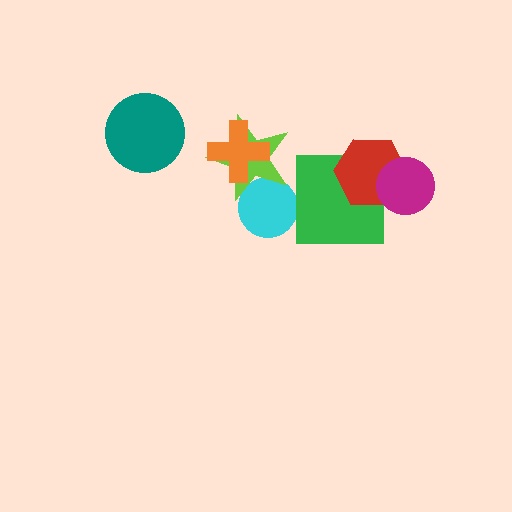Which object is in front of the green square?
The red hexagon is in front of the green square.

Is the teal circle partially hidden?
No, no other shape covers it.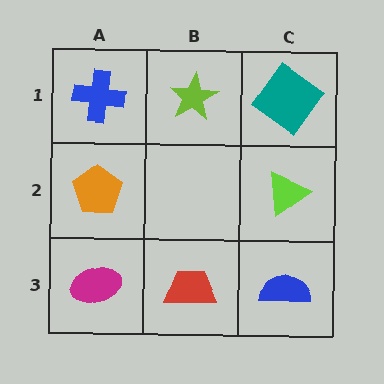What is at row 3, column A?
A magenta ellipse.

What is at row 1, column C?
A teal diamond.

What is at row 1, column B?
A lime star.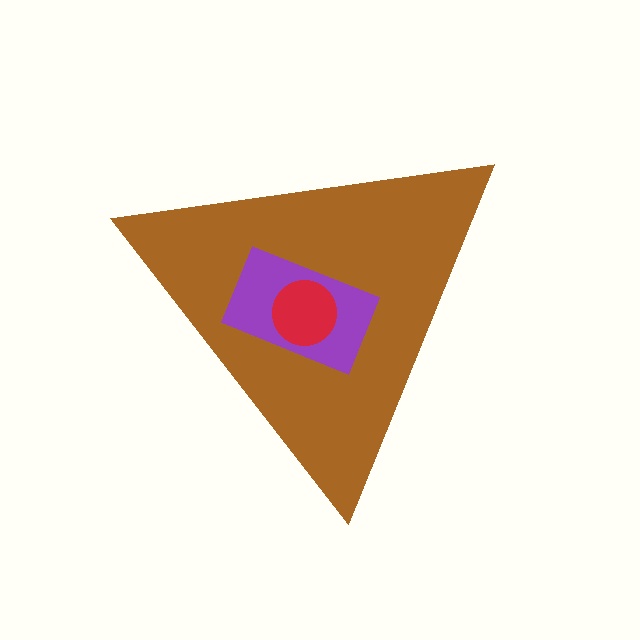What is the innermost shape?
The red circle.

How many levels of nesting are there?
3.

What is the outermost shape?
The brown triangle.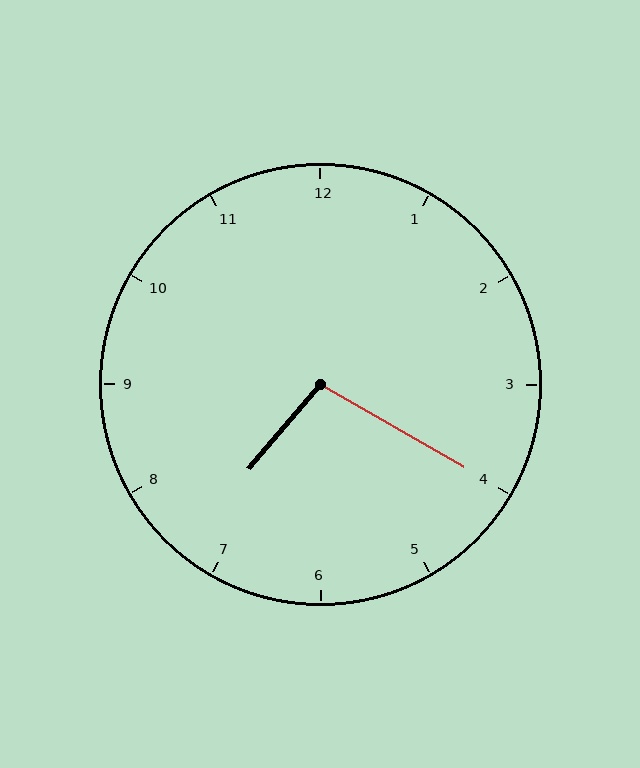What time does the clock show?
7:20.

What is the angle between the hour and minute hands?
Approximately 100 degrees.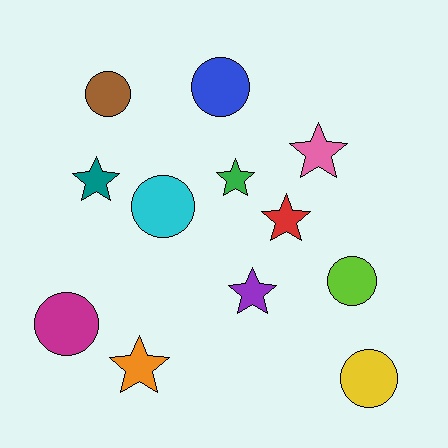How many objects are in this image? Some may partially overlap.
There are 12 objects.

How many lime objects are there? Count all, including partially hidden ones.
There is 1 lime object.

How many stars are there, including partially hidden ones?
There are 6 stars.